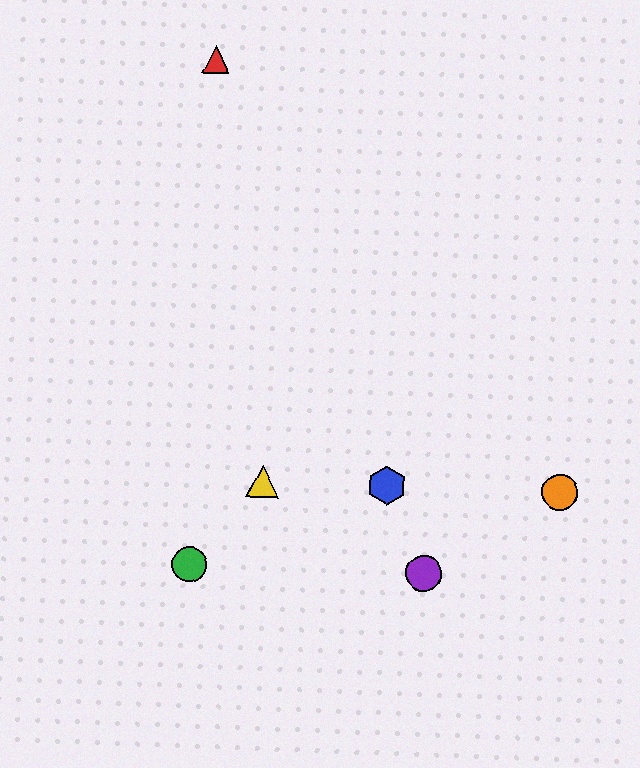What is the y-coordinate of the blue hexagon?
The blue hexagon is at y≈486.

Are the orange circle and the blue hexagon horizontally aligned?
Yes, both are at y≈492.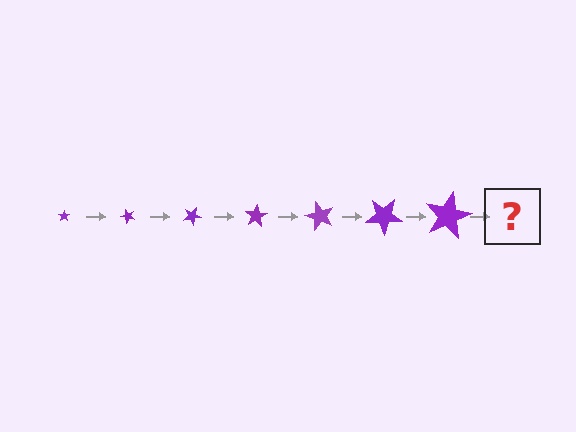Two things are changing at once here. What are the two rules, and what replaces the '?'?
The two rules are that the star grows larger each step and it rotates 50 degrees each step. The '?' should be a star, larger than the previous one and rotated 350 degrees from the start.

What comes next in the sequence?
The next element should be a star, larger than the previous one and rotated 350 degrees from the start.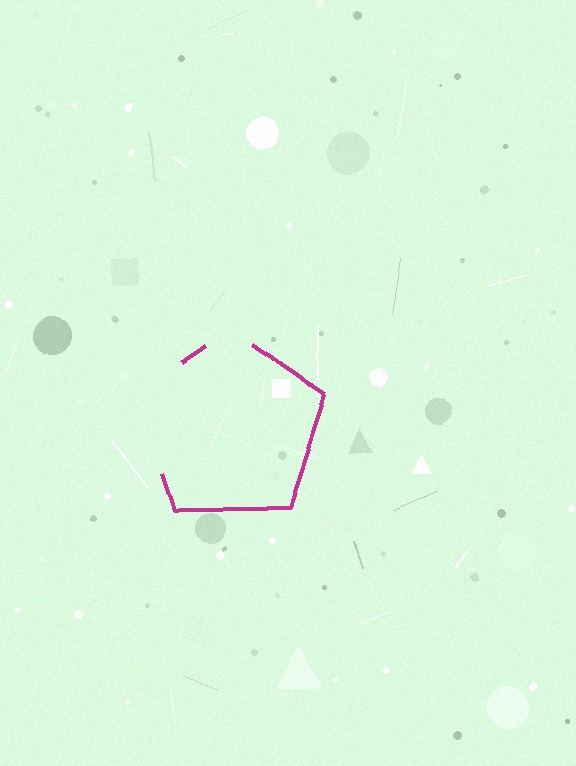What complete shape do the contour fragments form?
The contour fragments form a pentagon.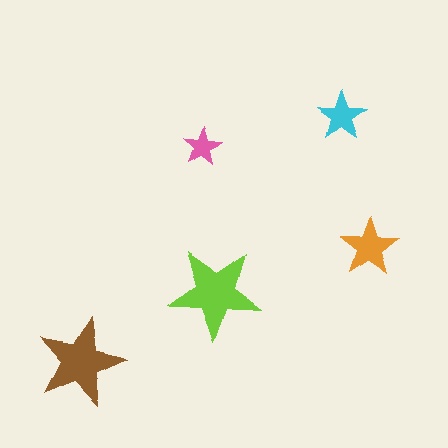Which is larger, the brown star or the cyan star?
The brown one.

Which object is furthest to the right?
The orange star is rightmost.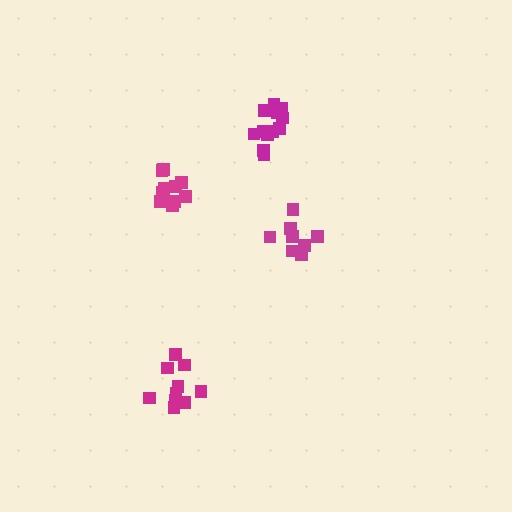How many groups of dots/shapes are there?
There are 4 groups.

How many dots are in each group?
Group 1: 10 dots, Group 2: 8 dots, Group 3: 12 dots, Group 4: 10 dots (40 total).